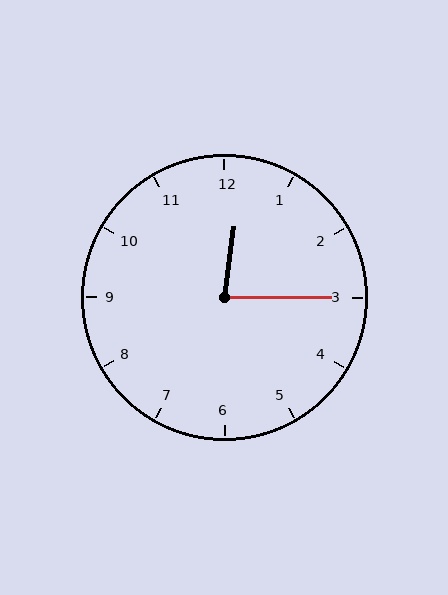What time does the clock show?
12:15.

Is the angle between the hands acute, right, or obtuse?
It is acute.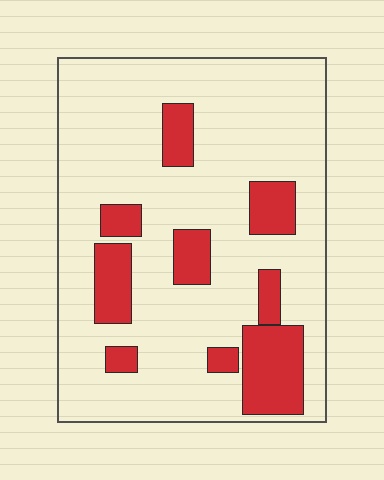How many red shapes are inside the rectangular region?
9.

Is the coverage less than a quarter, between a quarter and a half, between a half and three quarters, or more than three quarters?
Less than a quarter.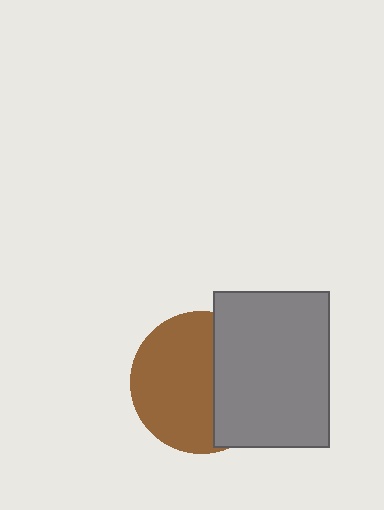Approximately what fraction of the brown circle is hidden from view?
Roughly 39% of the brown circle is hidden behind the gray rectangle.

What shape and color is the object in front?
The object in front is a gray rectangle.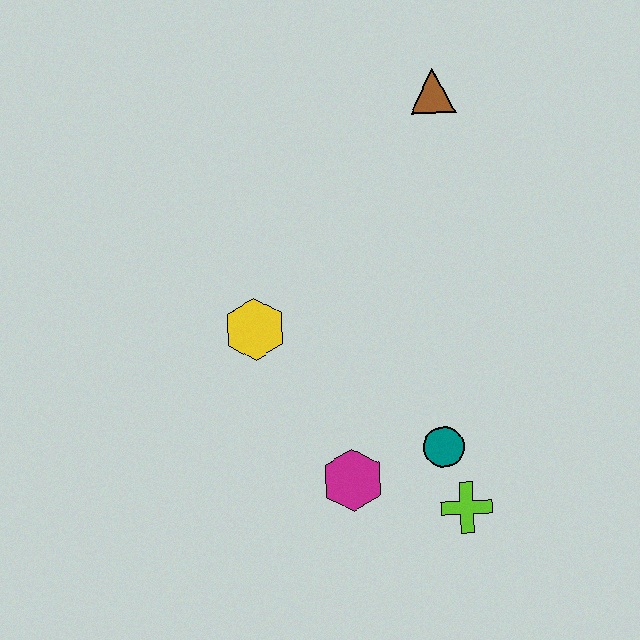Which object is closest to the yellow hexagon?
The magenta hexagon is closest to the yellow hexagon.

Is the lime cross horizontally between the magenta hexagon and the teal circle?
No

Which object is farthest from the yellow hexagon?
The brown triangle is farthest from the yellow hexagon.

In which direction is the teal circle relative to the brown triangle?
The teal circle is below the brown triangle.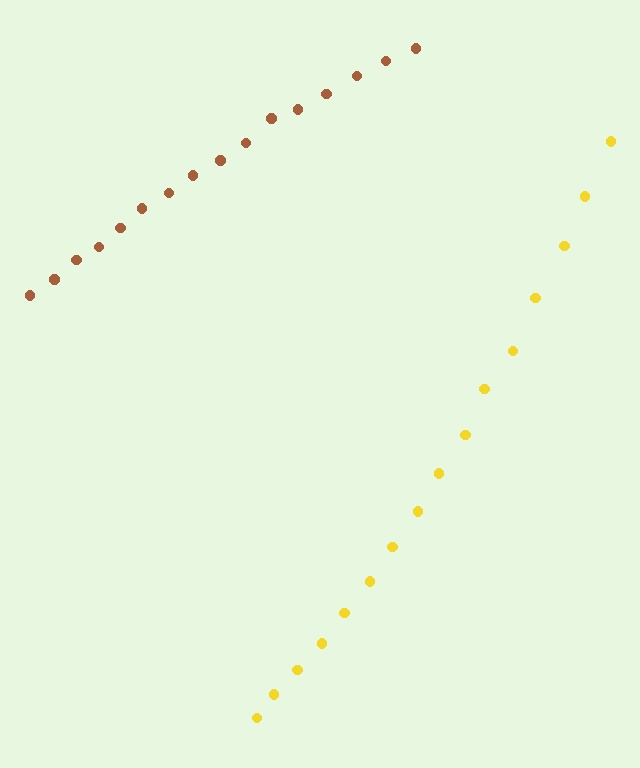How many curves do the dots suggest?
There are 2 distinct paths.